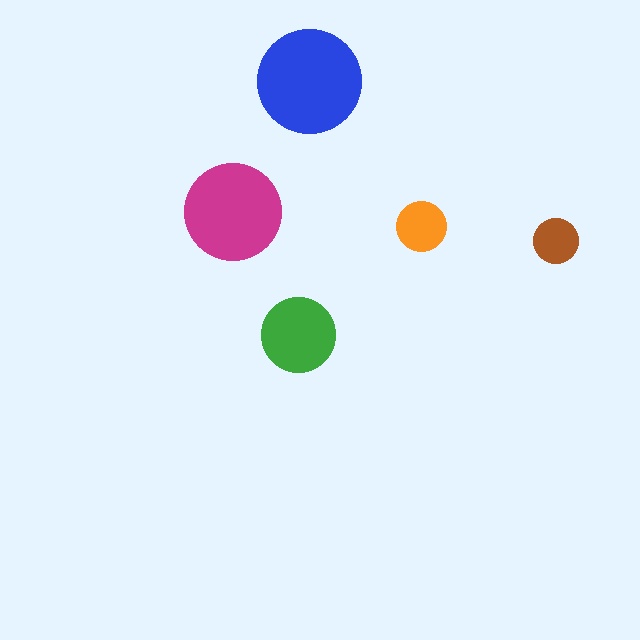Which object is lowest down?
The green circle is bottommost.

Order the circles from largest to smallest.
the blue one, the magenta one, the green one, the orange one, the brown one.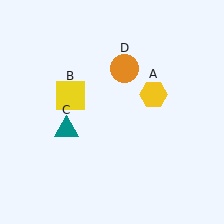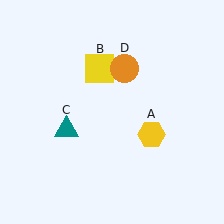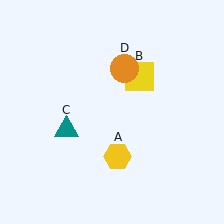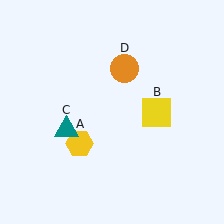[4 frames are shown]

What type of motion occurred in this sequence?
The yellow hexagon (object A), yellow square (object B) rotated clockwise around the center of the scene.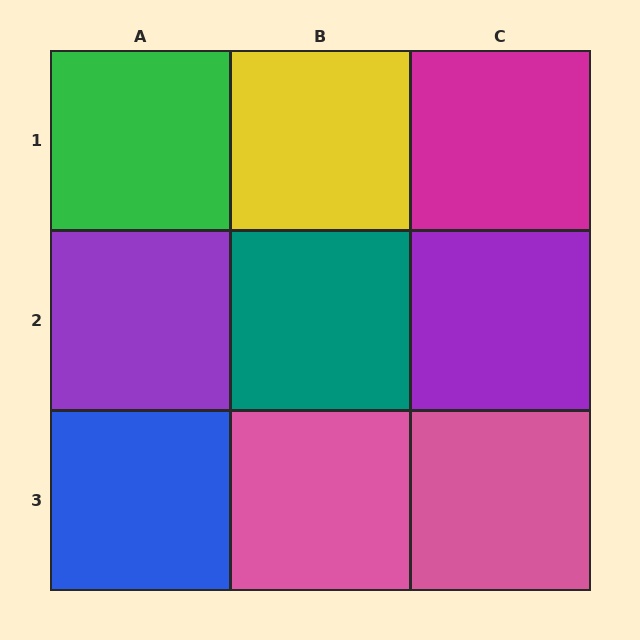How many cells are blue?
1 cell is blue.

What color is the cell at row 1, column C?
Magenta.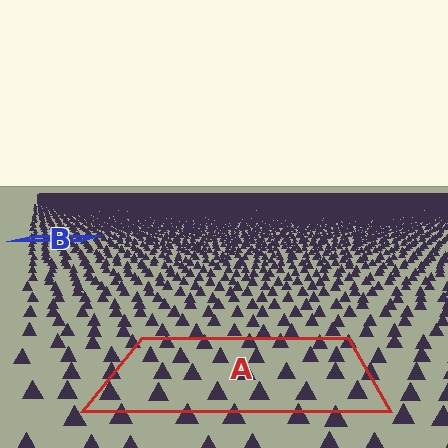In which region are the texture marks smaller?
The texture marks are smaller in region B, because it is farther away.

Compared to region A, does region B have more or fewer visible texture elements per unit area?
Region B has more texture elements per unit area — they are packed more densely because it is farther away.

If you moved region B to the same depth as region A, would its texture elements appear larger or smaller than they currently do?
They would appear larger. At a closer depth, the same texture elements are projected at a bigger on-screen size.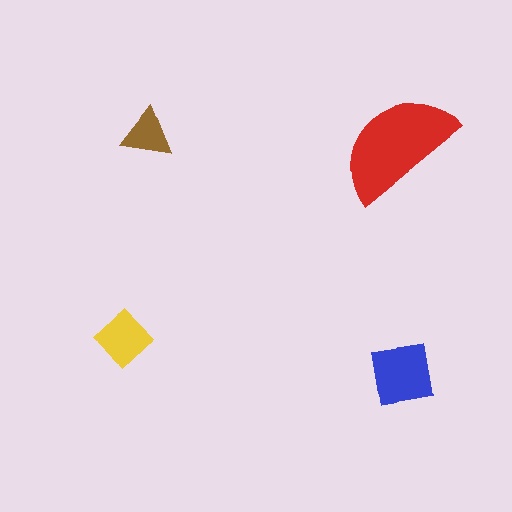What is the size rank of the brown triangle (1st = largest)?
4th.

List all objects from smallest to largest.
The brown triangle, the yellow diamond, the blue square, the red semicircle.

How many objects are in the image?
There are 4 objects in the image.